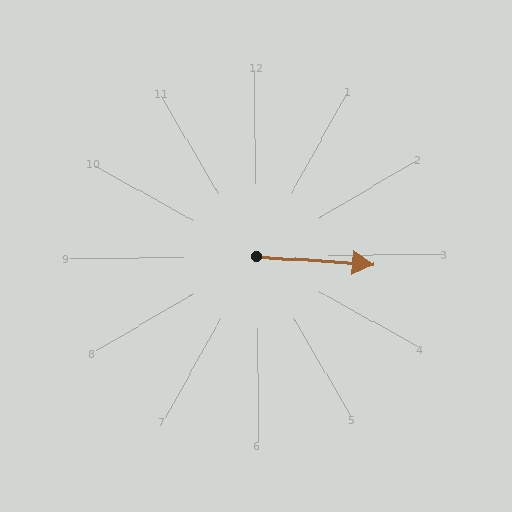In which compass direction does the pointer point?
East.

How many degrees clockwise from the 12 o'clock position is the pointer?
Approximately 95 degrees.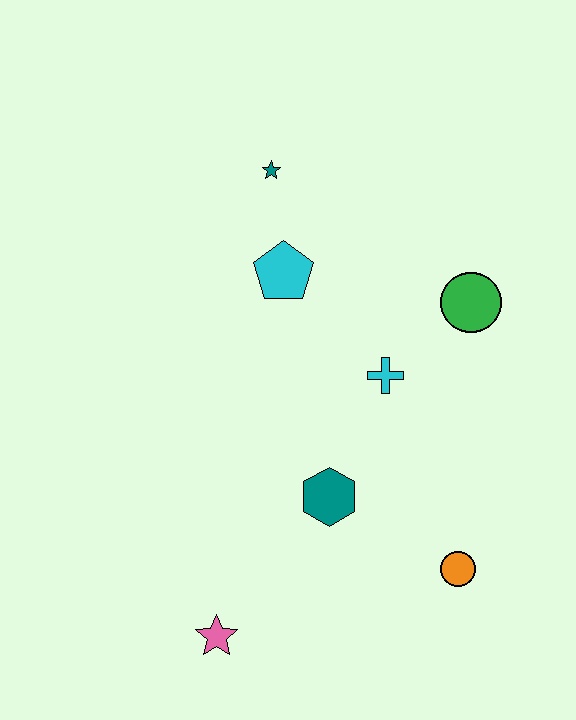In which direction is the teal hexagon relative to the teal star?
The teal hexagon is below the teal star.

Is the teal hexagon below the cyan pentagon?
Yes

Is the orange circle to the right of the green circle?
No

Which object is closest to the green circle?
The cyan cross is closest to the green circle.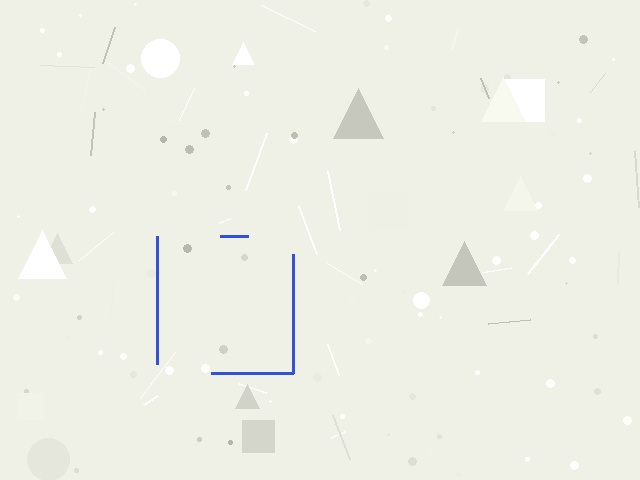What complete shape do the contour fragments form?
The contour fragments form a square.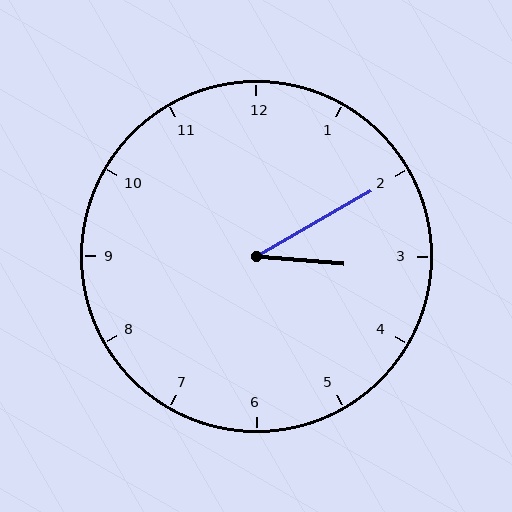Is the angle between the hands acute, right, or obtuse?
It is acute.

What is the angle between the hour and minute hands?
Approximately 35 degrees.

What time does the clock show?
3:10.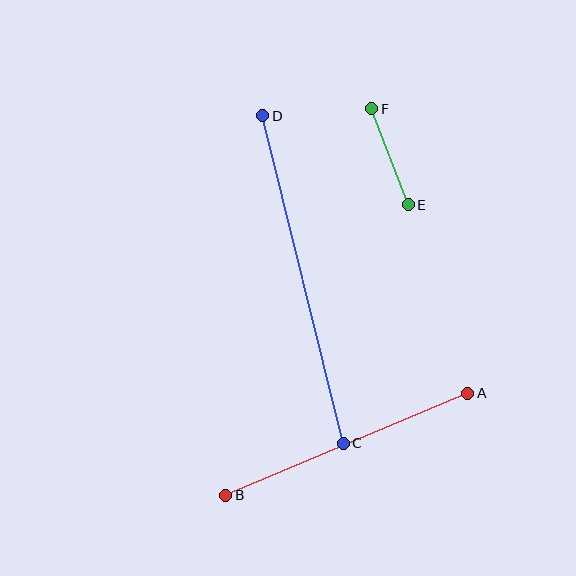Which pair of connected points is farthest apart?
Points C and D are farthest apart.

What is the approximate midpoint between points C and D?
The midpoint is at approximately (303, 280) pixels.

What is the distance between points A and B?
The distance is approximately 263 pixels.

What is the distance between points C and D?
The distance is approximately 337 pixels.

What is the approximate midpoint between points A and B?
The midpoint is at approximately (347, 444) pixels.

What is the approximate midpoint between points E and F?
The midpoint is at approximately (390, 157) pixels.